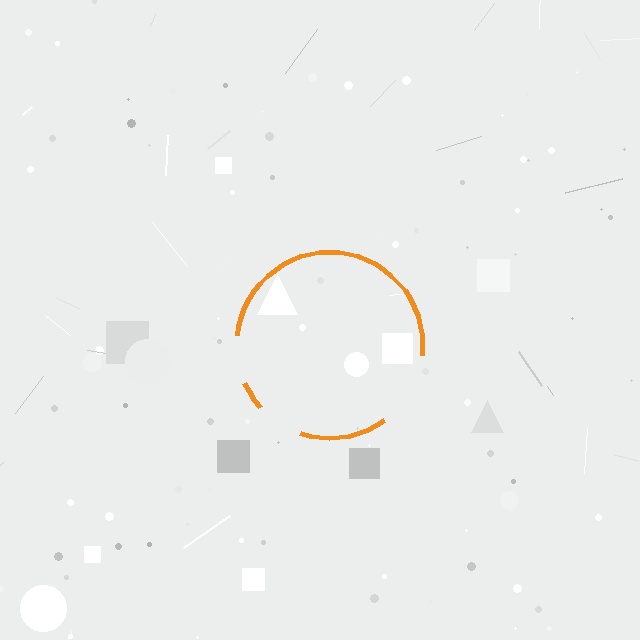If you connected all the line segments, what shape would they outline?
They would outline a circle.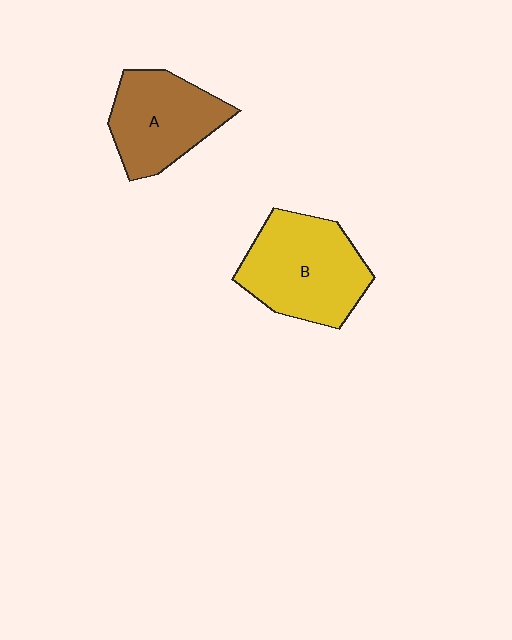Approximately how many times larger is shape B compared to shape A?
Approximately 1.2 times.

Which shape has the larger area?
Shape B (yellow).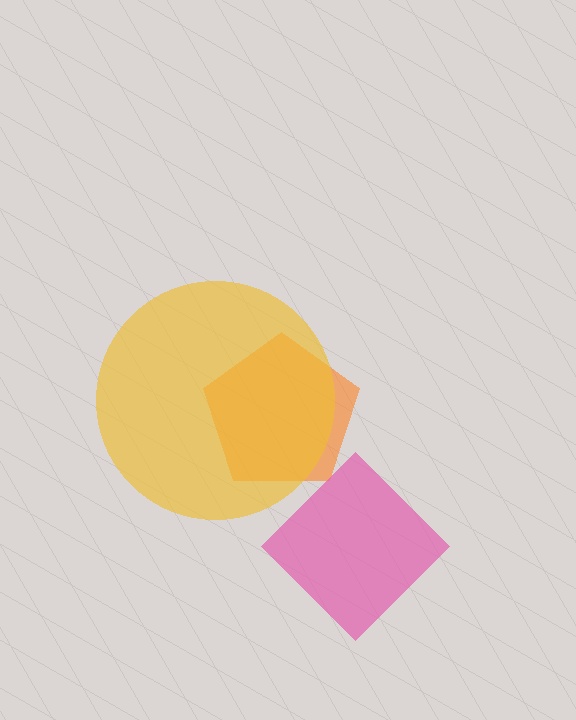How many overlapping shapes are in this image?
There are 3 overlapping shapes in the image.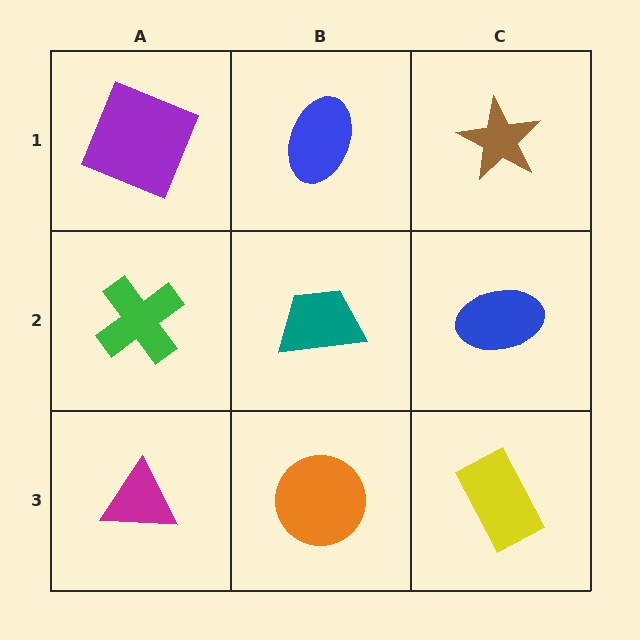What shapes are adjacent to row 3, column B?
A teal trapezoid (row 2, column B), a magenta triangle (row 3, column A), a yellow rectangle (row 3, column C).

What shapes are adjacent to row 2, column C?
A brown star (row 1, column C), a yellow rectangle (row 3, column C), a teal trapezoid (row 2, column B).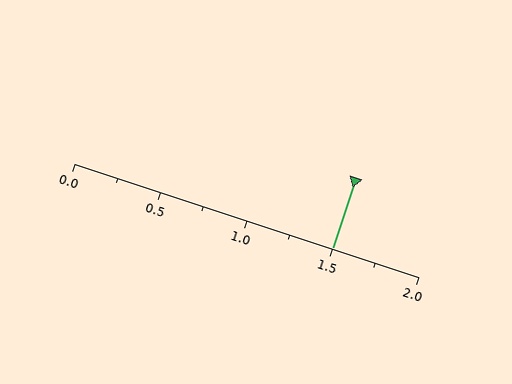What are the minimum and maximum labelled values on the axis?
The axis runs from 0.0 to 2.0.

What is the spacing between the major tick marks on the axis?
The major ticks are spaced 0.5 apart.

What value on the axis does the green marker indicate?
The marker indicates approximately 1.5.